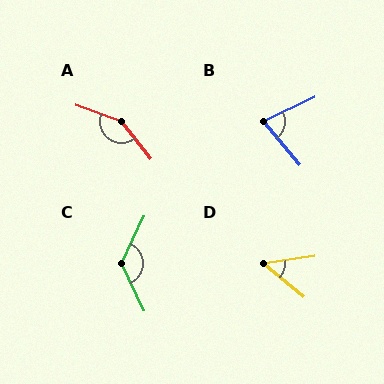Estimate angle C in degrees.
Approximately 130 degrees.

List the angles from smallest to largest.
D (48°), B (76°), C (130°), A (149°).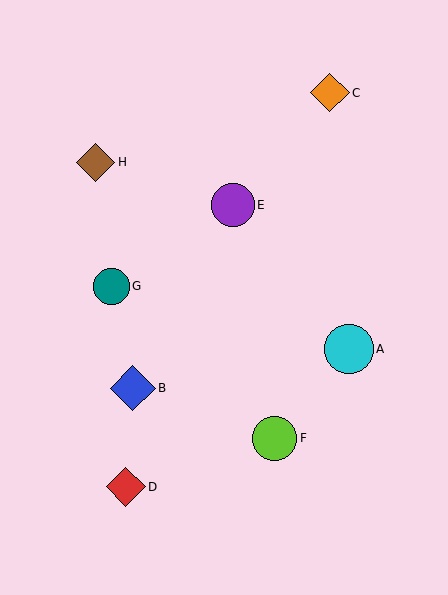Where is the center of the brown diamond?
The center of the brown diamond is at (95, 162).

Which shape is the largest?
The cyan circle (labeled A) is the largest.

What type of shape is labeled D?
Shape D is a red diamond.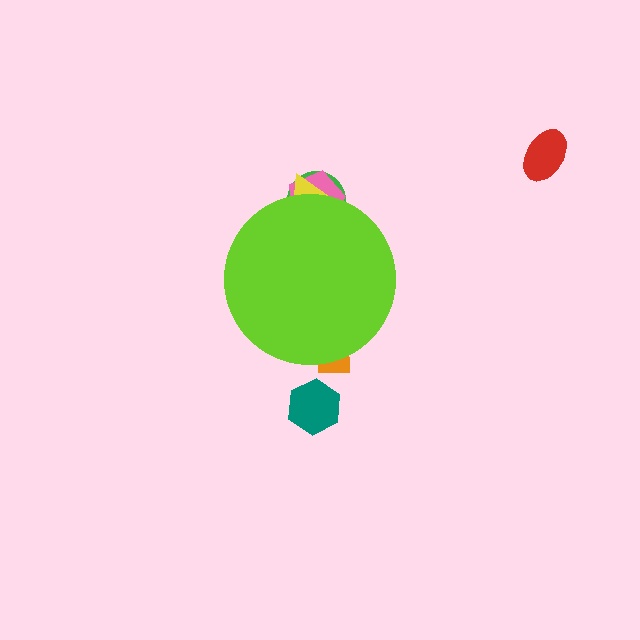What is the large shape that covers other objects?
A lime circle.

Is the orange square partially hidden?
Yes, the orange square is partially hidden behind the lime circle.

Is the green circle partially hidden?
Yes, the green circle is partially hidden behind the lime circle.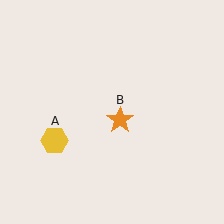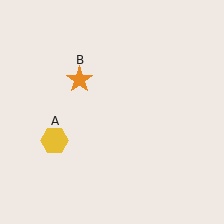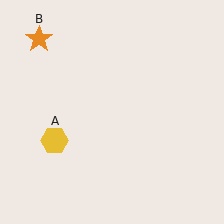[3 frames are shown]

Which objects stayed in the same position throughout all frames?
Yellow hexagon (object A) remained stationary.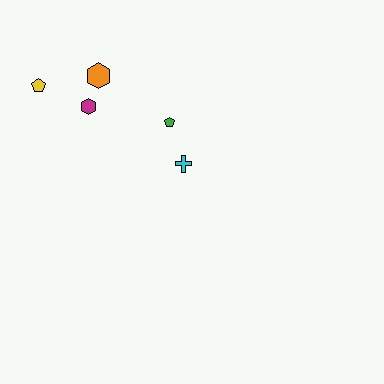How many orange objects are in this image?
There is 1 orange object.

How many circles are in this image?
There are no circles.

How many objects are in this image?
There are 5 objects.